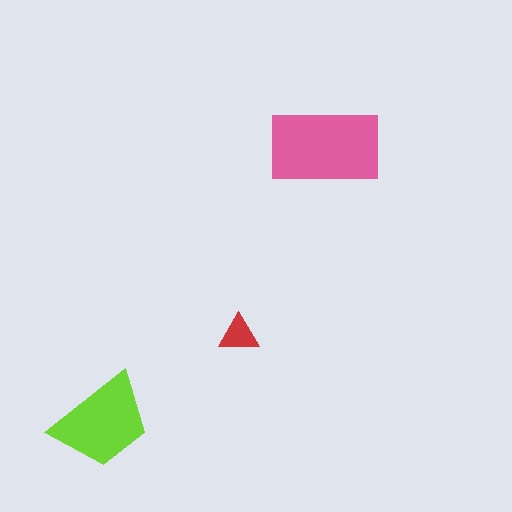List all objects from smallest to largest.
The red triangle, the lime trapezoid, the pink rectangle.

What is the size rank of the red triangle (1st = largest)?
3rd.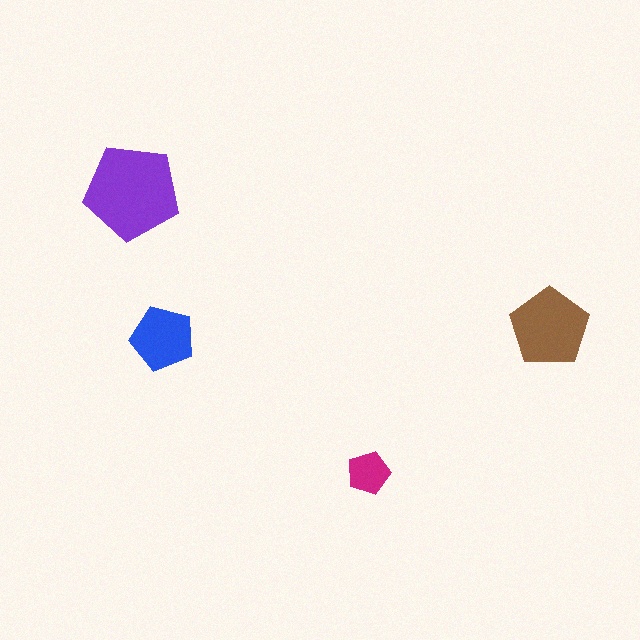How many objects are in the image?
There are 4 objects in the image.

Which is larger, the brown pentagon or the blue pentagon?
The brown one.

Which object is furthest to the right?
The brown pentagon is rightmost.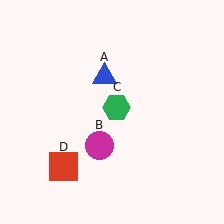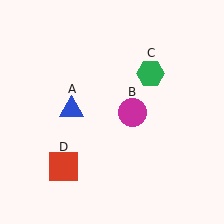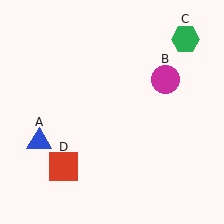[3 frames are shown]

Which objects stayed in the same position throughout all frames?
Red square (object D) remained stationary.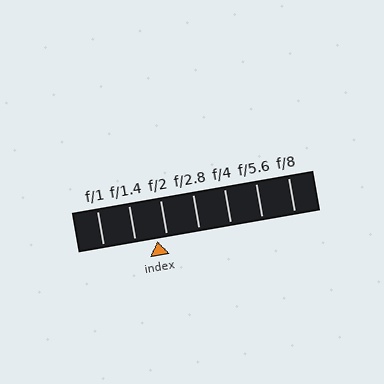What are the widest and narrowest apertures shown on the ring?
The widest aperture shown is f/1 and the narrowest is f/8.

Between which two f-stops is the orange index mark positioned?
The index mark is between f/1.4 and f/2.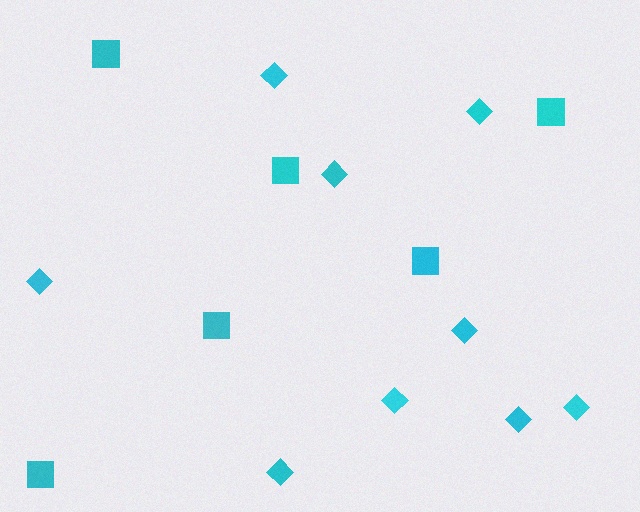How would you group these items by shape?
There are 2 groups: one group of squares (6) and one group of diamonds (9).